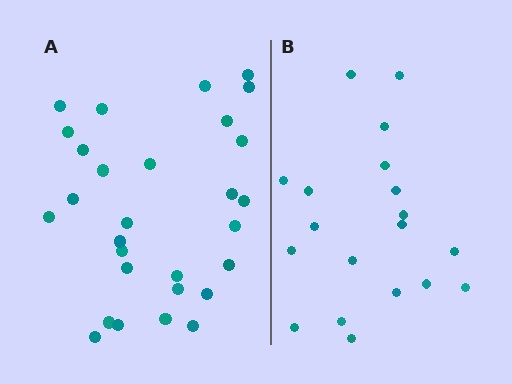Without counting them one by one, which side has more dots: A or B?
Region A (the left region) has more dots.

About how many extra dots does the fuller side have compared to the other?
Region A has roughly 10 or so more dots than region B.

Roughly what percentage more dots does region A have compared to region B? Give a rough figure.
About 55% more.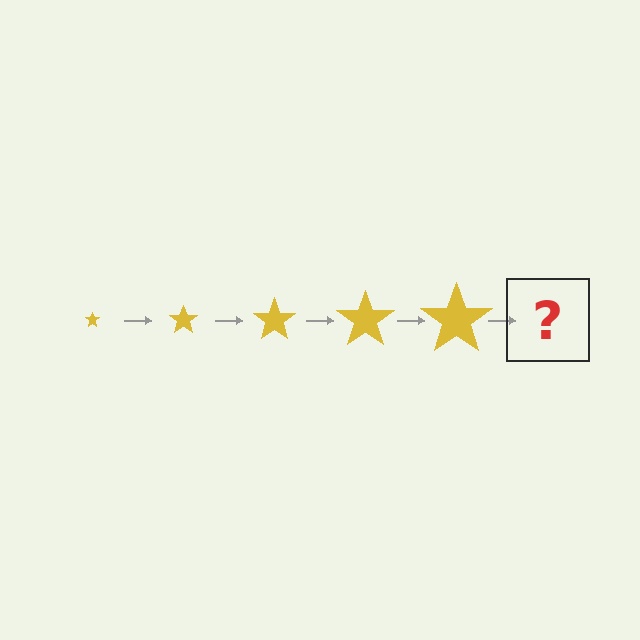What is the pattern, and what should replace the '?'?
The pattern is that the star gets progressively larger each step. The '?' should be a yellow star, larger than the previous one.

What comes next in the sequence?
The next element should be a yellow star, larger than the previous one.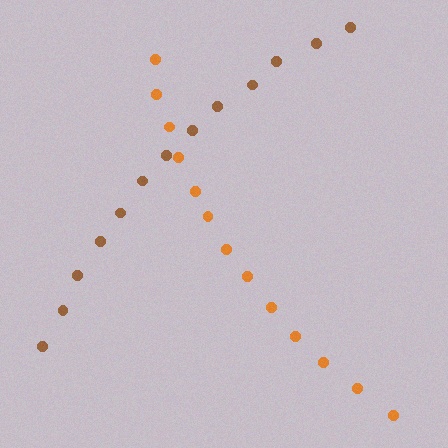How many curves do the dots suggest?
There are 2 distinct paths.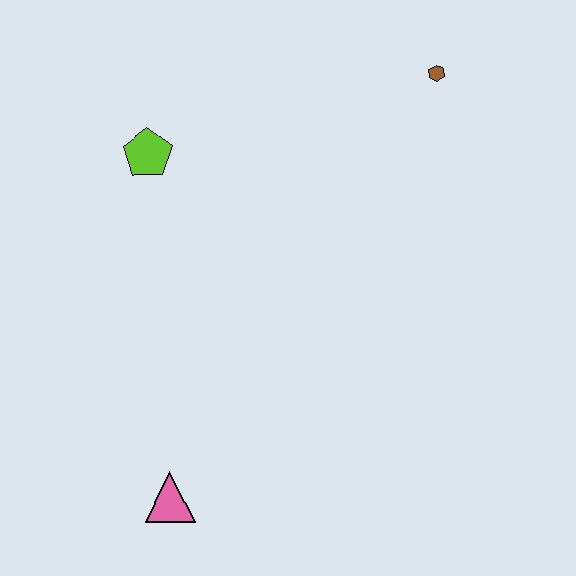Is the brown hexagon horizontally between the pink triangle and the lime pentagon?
No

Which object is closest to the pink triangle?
The lime pentagon is closest to the pink triangle.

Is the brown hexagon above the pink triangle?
Yes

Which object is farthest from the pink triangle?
The brown hexagon is farthest from the pink triangle.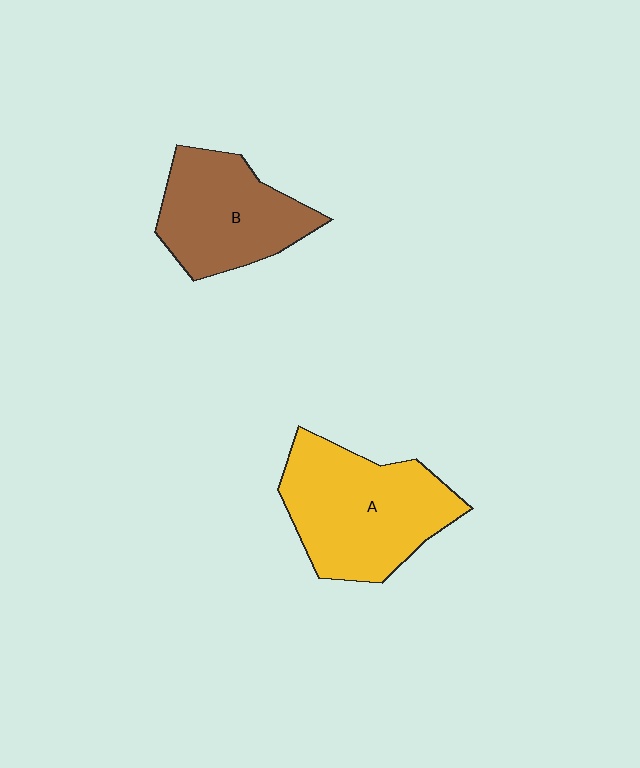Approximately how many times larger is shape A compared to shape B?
Approximately 1.3 times.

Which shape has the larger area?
Shape A (yellow).